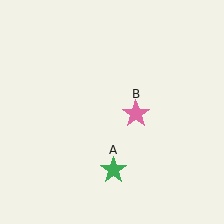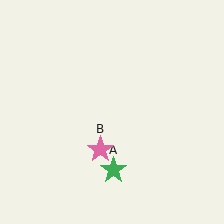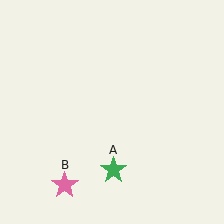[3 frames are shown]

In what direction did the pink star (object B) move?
The pink star (object B) moved down and to the left.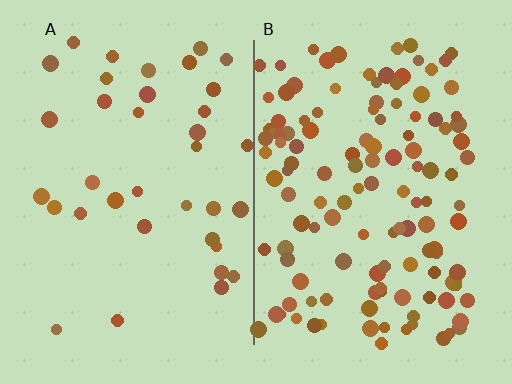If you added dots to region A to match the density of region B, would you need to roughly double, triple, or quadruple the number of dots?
Approximately triple.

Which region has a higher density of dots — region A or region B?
B (the right).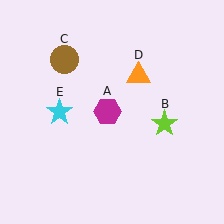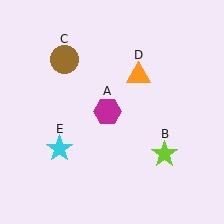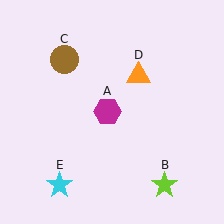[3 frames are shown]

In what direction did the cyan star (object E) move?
The cyan star (object E) moved down.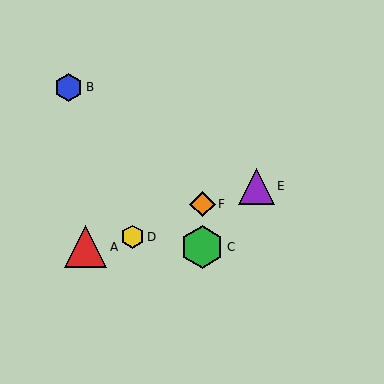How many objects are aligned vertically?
2 objects (C, F) are aligned vertically.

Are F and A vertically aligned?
No, F is at x≈202 and A is at x≈86.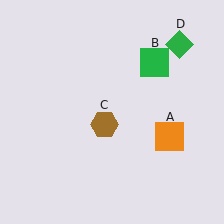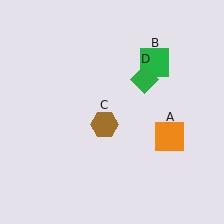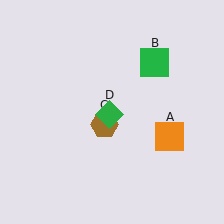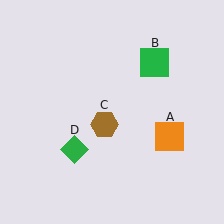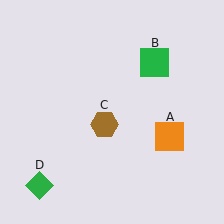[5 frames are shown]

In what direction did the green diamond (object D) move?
The green diamond (object D) moved down and to the left.